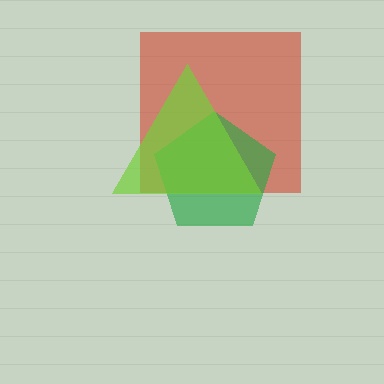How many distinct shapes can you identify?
There are 3 distinct shapes: a red square, a green pentagon, a lime triangle.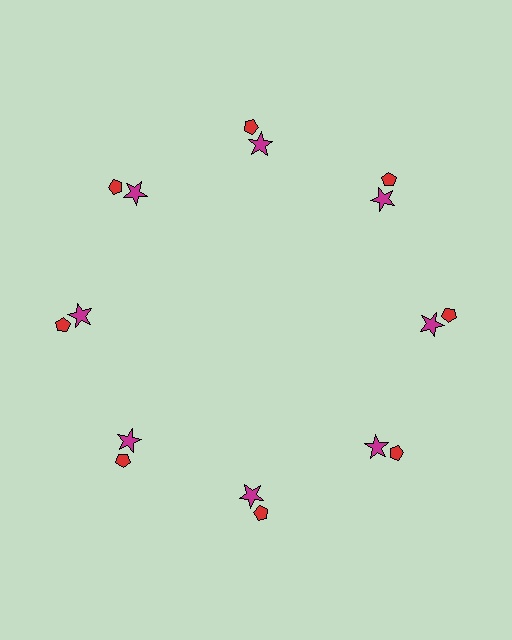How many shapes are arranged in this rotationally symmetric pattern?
There are 16 shapes, arranged in 8 groups of 2.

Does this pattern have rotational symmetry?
Yes, this pattern has 8-fold rotational symmetry. It looks the same after rotating 45 degrees around the center.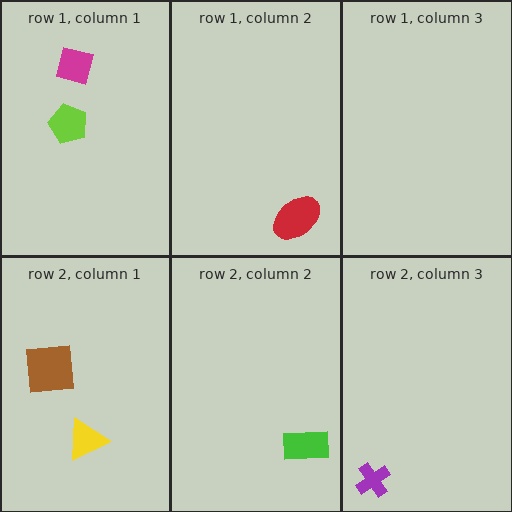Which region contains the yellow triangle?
The row 2, column 1 region.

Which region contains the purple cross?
The row 2, column 3 region.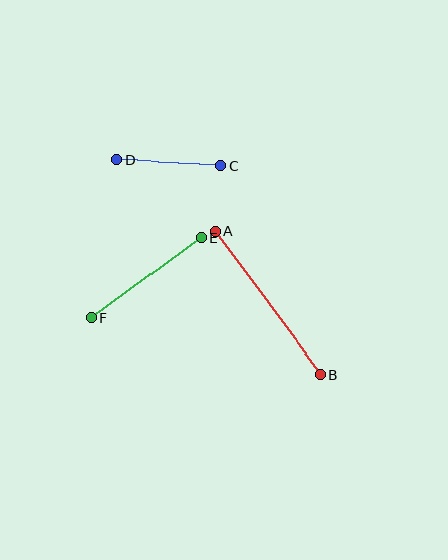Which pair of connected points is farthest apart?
Points A and B are farthest apart.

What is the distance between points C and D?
The distance is approximately 104 pixels.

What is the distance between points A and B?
The distance is approximately 177 pixels.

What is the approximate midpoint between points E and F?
The midpoint is at approximately (146, 278) pixels.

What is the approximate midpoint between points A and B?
The midpoint is at approximately (268, 303) pixels.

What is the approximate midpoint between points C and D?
The midpoint is at approximately (168, 163) pixels.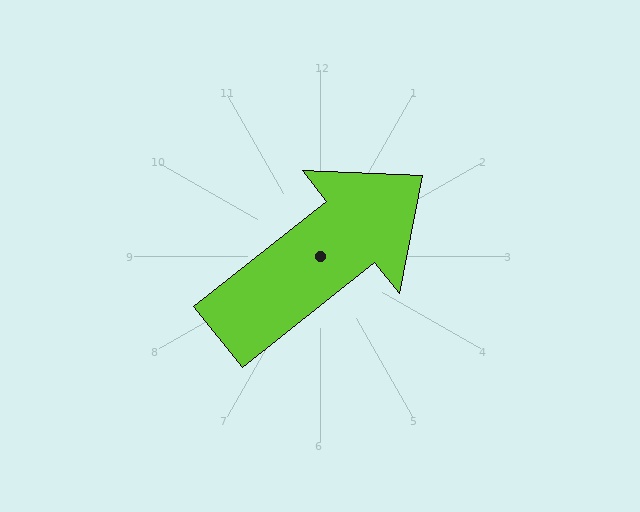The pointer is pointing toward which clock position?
Roughly 2 o'clock.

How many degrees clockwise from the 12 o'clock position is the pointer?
Approximately 52 degrees.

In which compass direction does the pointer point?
Northeast.